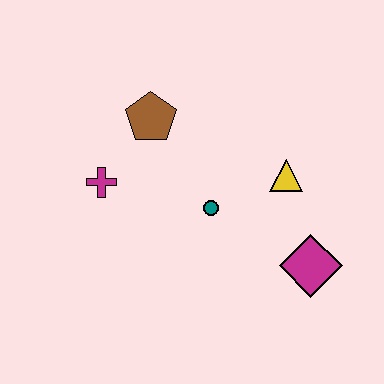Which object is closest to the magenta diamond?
The yellow triangle is closest to the magenta diamond.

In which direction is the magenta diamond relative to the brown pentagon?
The magenta diamond is to the right of the brown pentagon.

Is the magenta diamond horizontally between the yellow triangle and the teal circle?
No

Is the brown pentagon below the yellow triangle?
No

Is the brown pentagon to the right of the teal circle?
No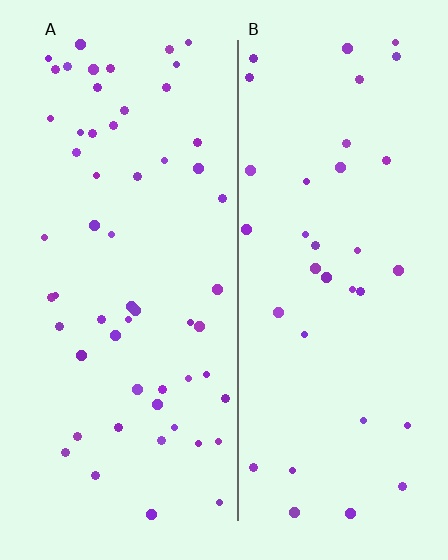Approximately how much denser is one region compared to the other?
Approximately 1.6× — region A over region B.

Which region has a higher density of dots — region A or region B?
A (the left).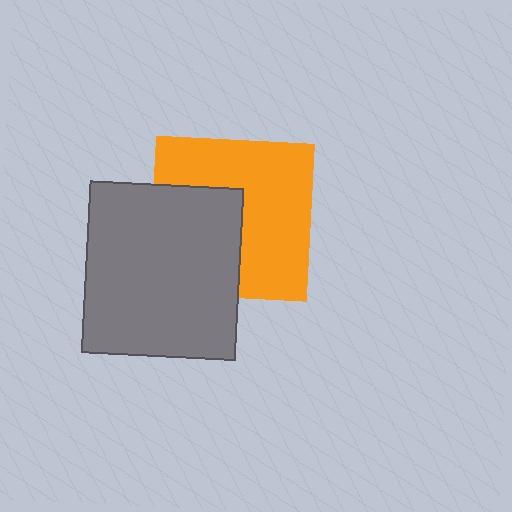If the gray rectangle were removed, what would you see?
You would see the complete orange square.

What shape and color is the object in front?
The object in front is a gray rectangle.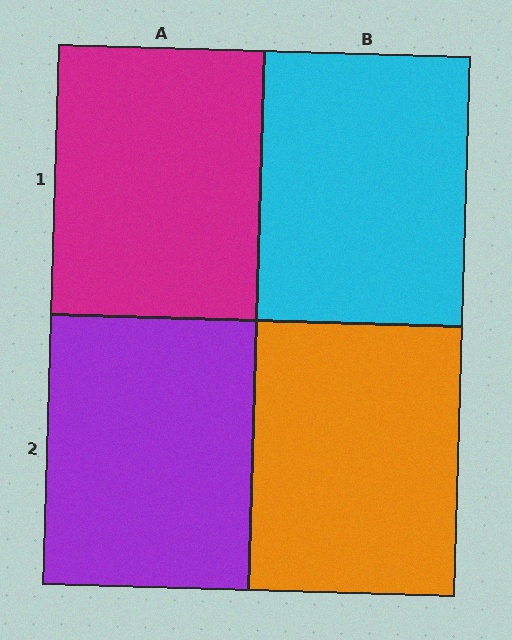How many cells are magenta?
1 cell is magenta.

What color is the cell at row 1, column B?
Cyan.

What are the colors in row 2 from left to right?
Purple, orange.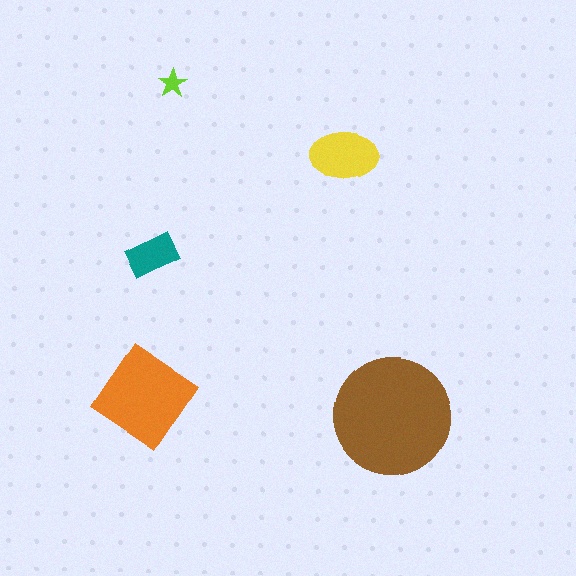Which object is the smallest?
The lime star.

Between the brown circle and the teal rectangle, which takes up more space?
The brown circle.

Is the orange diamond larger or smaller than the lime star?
Larger.